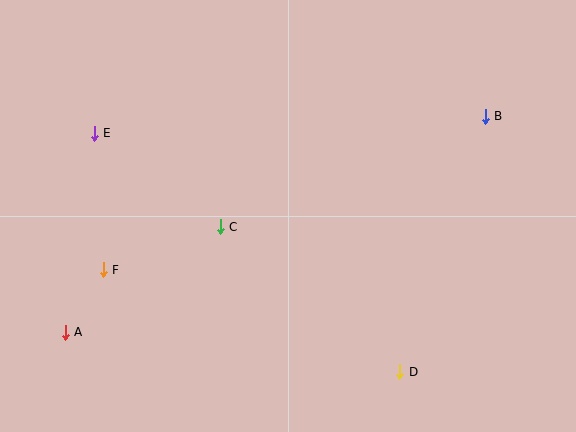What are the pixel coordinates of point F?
Point F is at (103, 270).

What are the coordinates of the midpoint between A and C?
The midpoint between A and C is at (143, 279).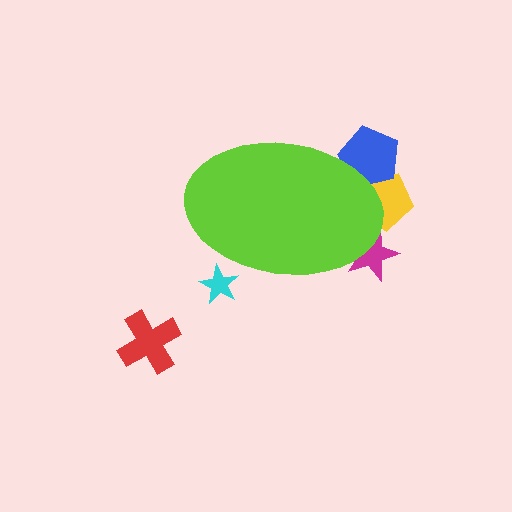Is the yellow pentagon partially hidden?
Yes, the yellow pentagon is partially hidden behind the lime ellipse.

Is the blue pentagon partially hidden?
Yes, the blue pentagon is partially hidden behind the lime ellipse.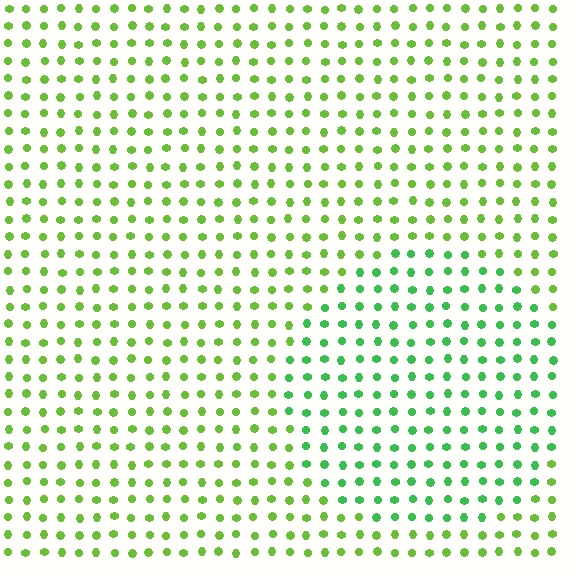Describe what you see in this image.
The image is filled with small lime elements in a uniform arrangement. A circle-shaped region is visible where the elements are tinted to a slightly different hue, forming a subtle color boundary.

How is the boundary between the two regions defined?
The boundary is defined purely by a slight shift in hue (about 32 degrees). Spacing, size, and orientation are identical on both sides.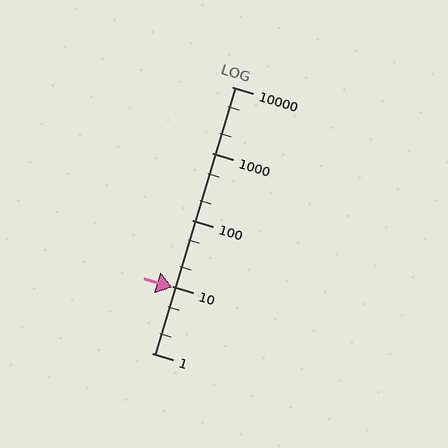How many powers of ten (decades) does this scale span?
The scale spans 4 decades, from 1 to 10000.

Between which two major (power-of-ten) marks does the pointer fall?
The pointer is between 1 and 10.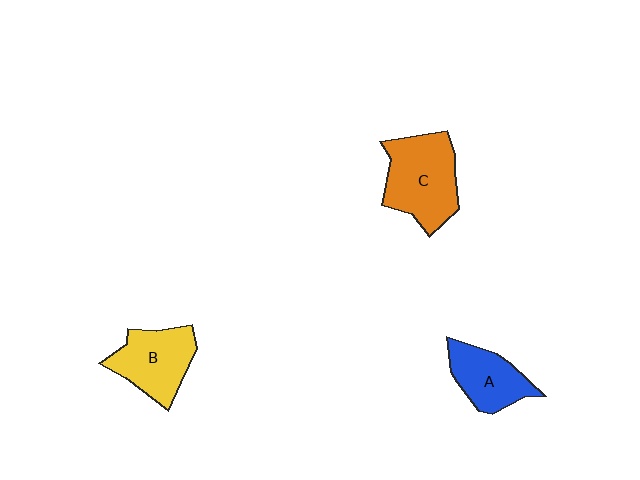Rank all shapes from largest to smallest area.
From largest to smallest: C (orange), B (yellow), A (blue).